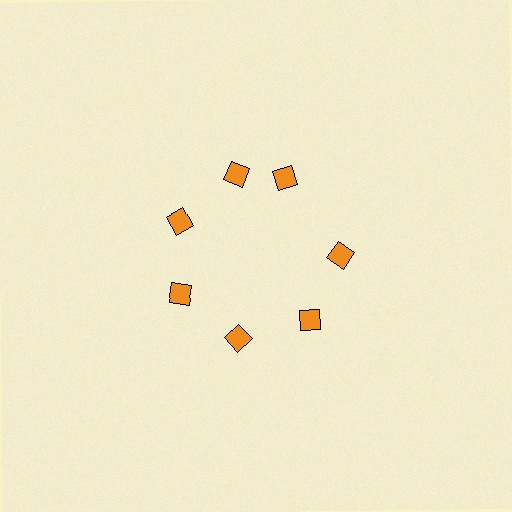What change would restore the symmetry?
The symmetry would be restored by rotating it back into even spacing with its neighbors so that all 7 diamonds sit at equal angles and equal distance from the center.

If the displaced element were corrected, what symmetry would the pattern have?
It would have 7-fold rotational symmetry — the pattern would map onto itself every 51 degrees.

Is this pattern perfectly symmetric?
No. The 7 orange diamonds are arranged in a ring, but one element near the 1 o'clock position is rotated out of alignment along the ring, breaking the 7-fold rotational symmetry.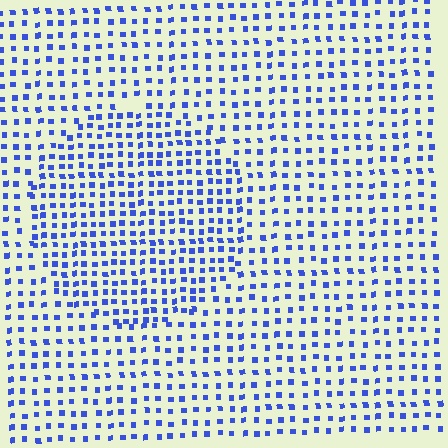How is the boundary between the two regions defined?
The boundary is defined by a change in element density (approximately 1.6x ratio). All elements are the same color, size, and shape.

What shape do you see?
I see a circle.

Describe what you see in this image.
The image contains small blue elements arranged at two different densities. A circle-shaped region is visible where the elements are more densely packed than the surrounding area.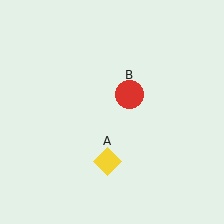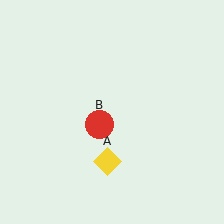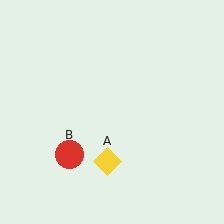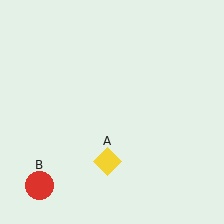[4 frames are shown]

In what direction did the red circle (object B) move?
The red circle (object B) moved down and to the left.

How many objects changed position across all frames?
1 object changed position: red circle (object B).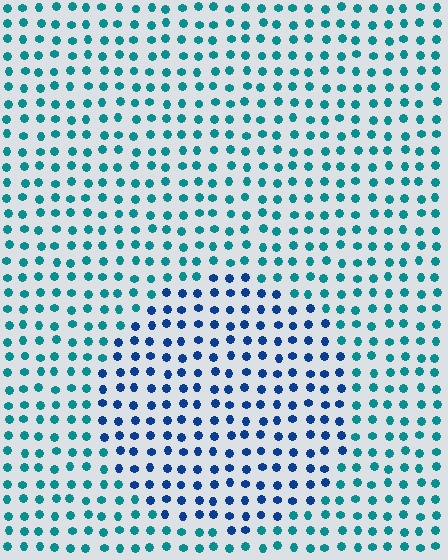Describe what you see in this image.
The image is filled with small teal elements in a uniform arrangement. A circle-shaped region is visible where the elements are tinted to a slightly different hue, forming a subtle color boundary.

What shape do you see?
I see a circle.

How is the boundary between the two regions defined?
The boundary is defined purely by a slight shift in hue (about 38 degrees). Spacing, size, and orientation are identical on both sides.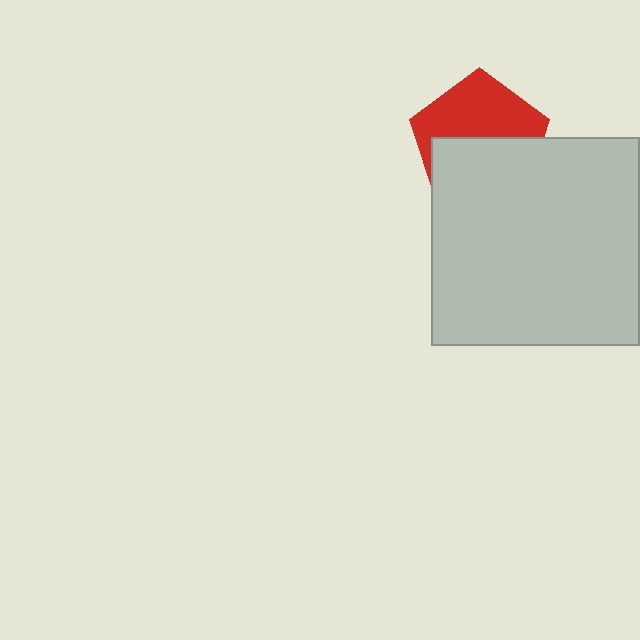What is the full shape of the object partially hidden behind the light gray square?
The partially hidden object is a red pentagon.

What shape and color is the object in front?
The object in front is a light gray square.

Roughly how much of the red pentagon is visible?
About half of it is visible (roughly 50%).